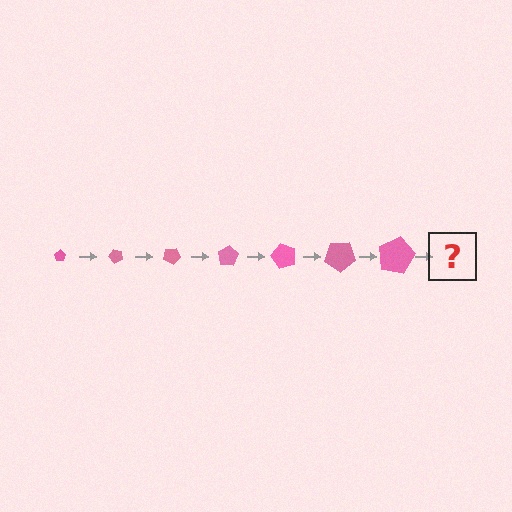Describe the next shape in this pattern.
It should be a pentagon, larger than the previous one and rotated 350 degrees from the start.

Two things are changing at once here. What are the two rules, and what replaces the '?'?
The two rules are that the pentagon grows larger each step and it rotates 50 degrees each step. The '?' should be a pentagon, larger than the previous one and rotated 350 degrees from the start.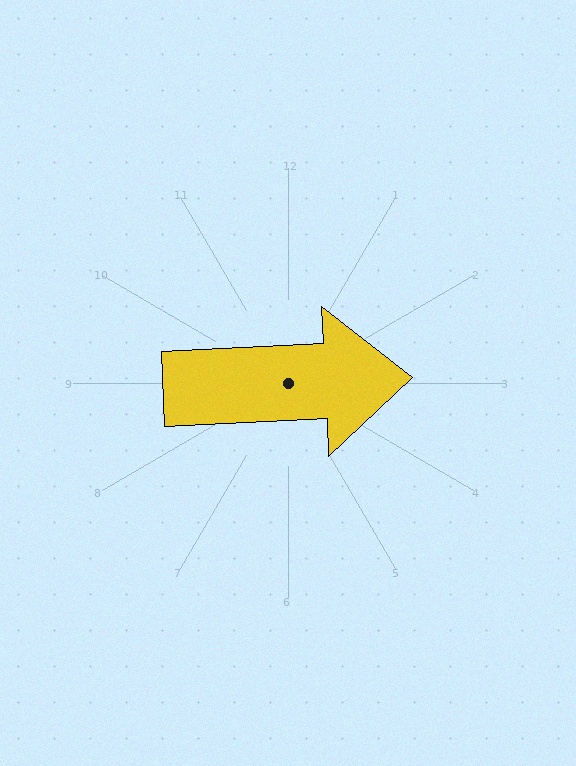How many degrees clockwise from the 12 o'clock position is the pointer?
Approximately 87 degrees.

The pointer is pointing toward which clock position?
Roughly 3 o'clock.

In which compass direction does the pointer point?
East.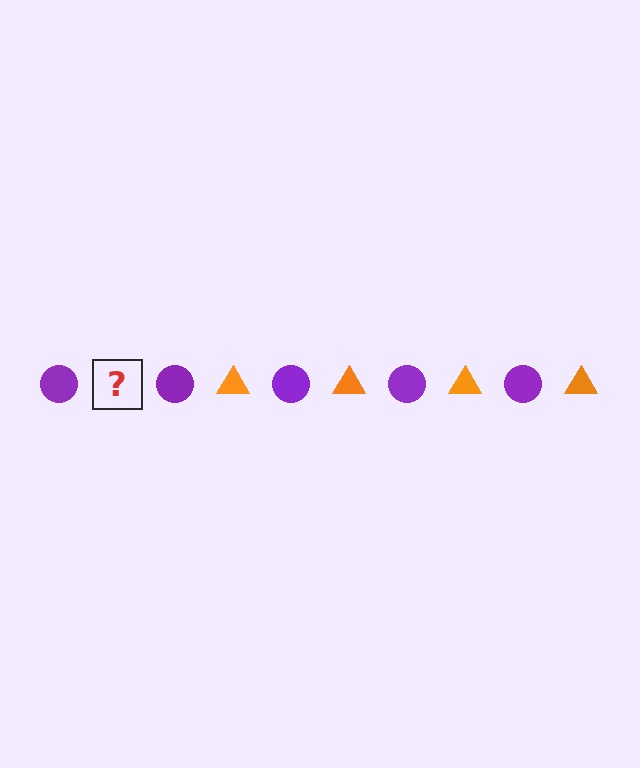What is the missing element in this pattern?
The missing element is an orange triangle.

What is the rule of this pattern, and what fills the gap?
The rule is that the pattern alternates between purple circle and orange triangle. The gap should be filled with an orange triangle.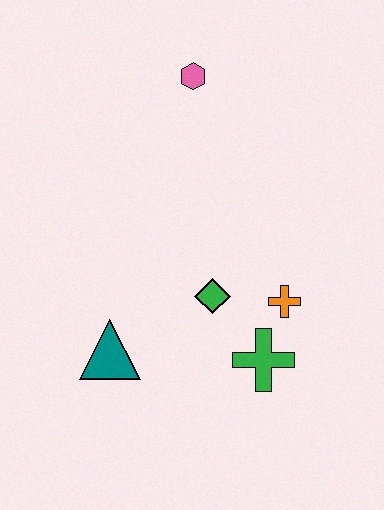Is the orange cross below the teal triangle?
No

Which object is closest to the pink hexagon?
The green diamond is closest to the pink hexagon.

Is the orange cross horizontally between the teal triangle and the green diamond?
No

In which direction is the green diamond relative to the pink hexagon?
The green diamond is below the pink hexagon.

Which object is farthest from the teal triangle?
The pink hexagon is farthest from the teal triangle.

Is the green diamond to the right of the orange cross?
No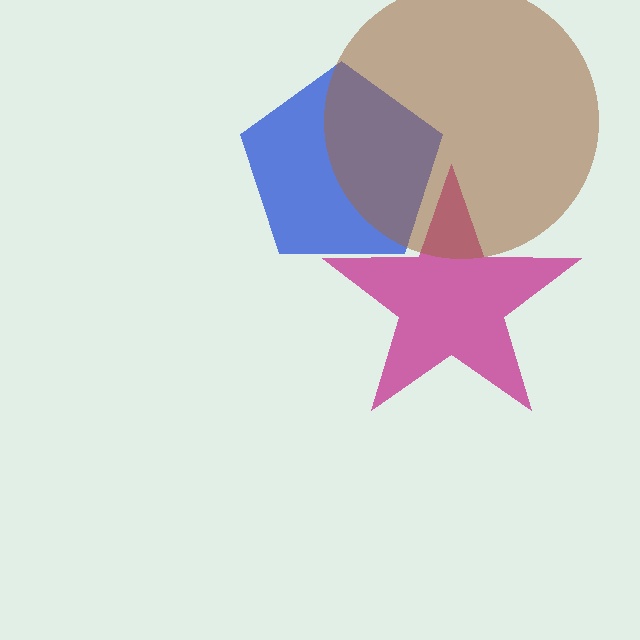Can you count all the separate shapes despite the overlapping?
Yes, there are 3 separate shapes.